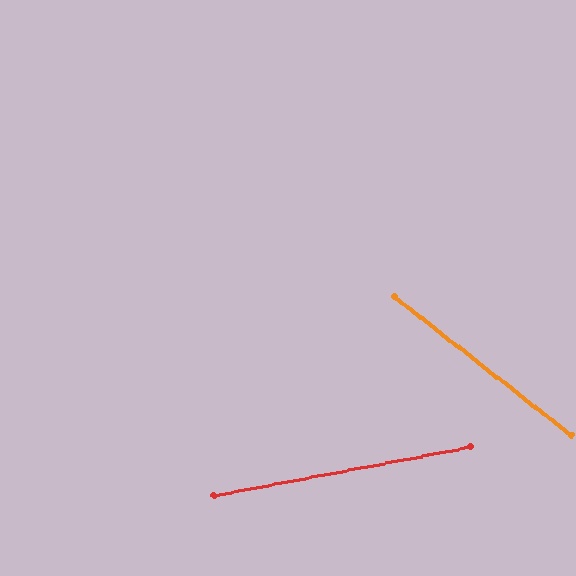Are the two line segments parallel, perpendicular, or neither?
Neither parallel nor perpendicular — they differ by about 49°.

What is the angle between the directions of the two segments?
Approximately 49 degrees.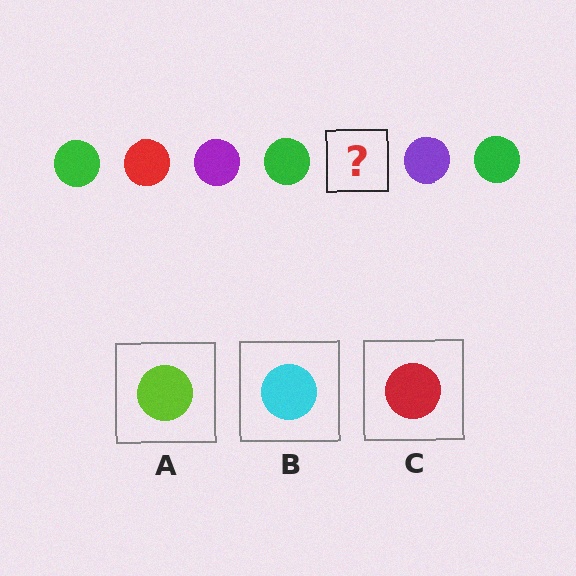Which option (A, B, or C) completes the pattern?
C.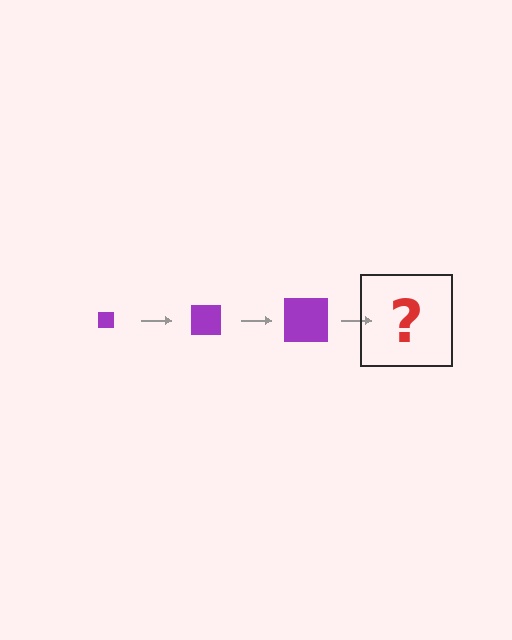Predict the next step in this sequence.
The next step is a purple square, larger than the previous one.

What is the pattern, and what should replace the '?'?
The pattern is that the square gets progressively larger each step. The '?' should be a purple square, larger than the previous one.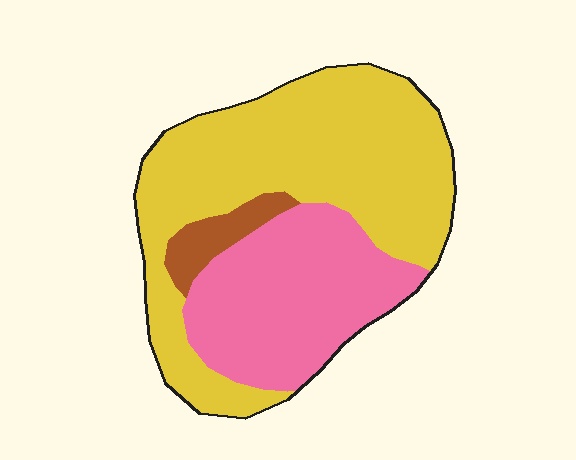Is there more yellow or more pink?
Yellow.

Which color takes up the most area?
Yellow, at roughly 60%.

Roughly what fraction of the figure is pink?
Pink takes up between a third and a half of the figure.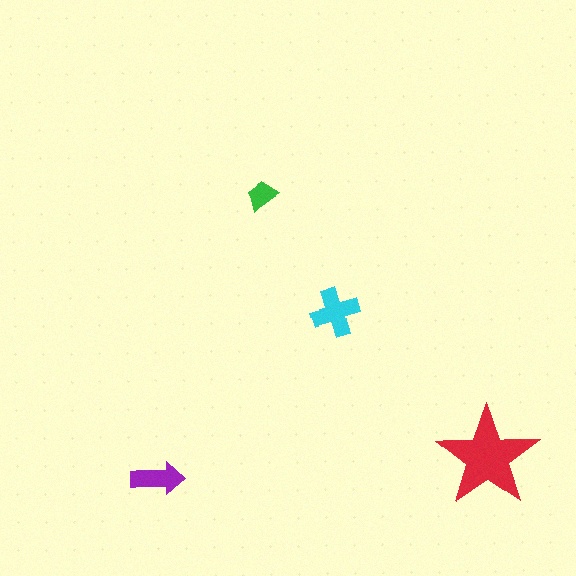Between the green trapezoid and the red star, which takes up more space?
The red star.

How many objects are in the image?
There are 4 objects in the image.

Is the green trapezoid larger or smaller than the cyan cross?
Smaller.